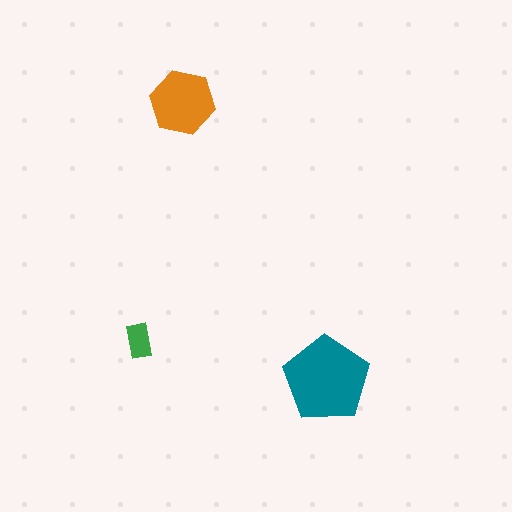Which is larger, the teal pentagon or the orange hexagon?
The teal pentagon.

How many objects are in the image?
There are 3 objects in the image.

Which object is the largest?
The teal pentagon.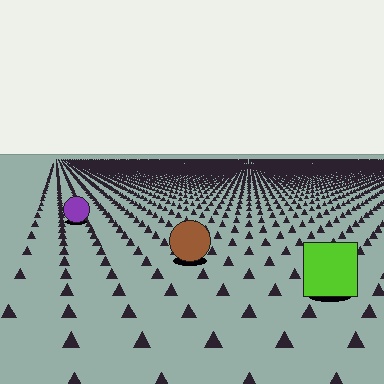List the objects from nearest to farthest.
From nearest to farthest: the lime square, the brown circle, the purple circle.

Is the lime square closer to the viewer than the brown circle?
Yes. The lime square is closer — you can tell from the texture gradient: the ground texture is coarser near it.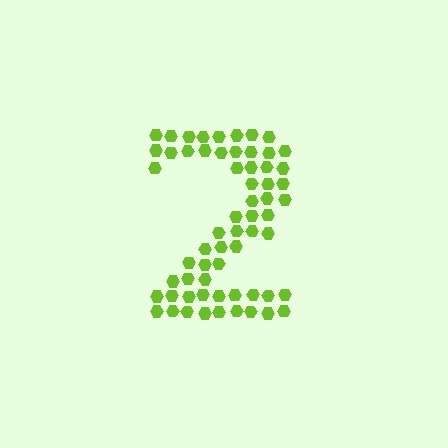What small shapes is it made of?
It is made of small hexagons.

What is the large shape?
The large shape is the digit 2.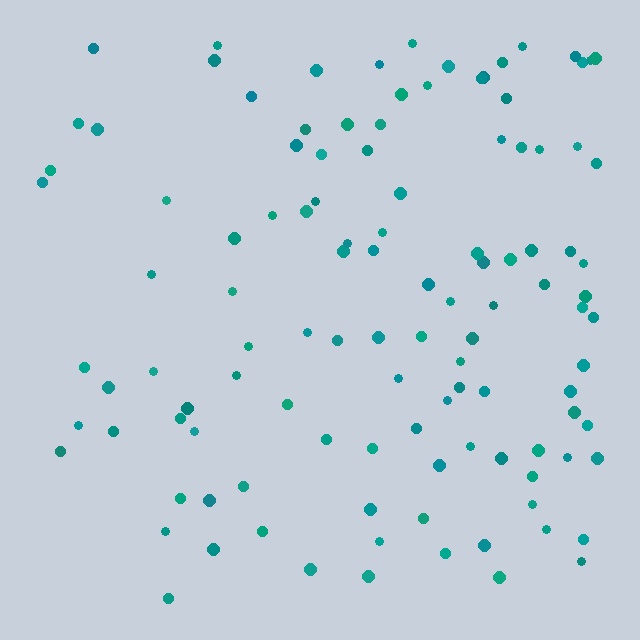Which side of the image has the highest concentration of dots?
The right.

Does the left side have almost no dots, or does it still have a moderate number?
Still a moderate number, just noticeably fewer than the right.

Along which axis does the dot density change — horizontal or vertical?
Horizontal.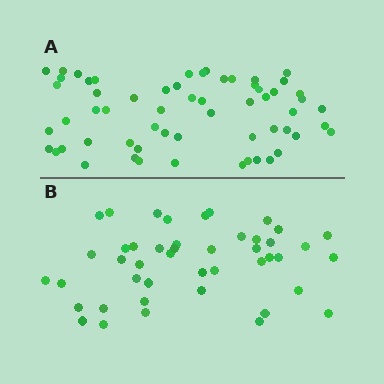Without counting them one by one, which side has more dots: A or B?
Region A (the top region) has more dots.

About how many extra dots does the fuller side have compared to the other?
Region A has approximately 15 more dots than region B.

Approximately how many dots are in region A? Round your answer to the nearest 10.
About 60 dots.